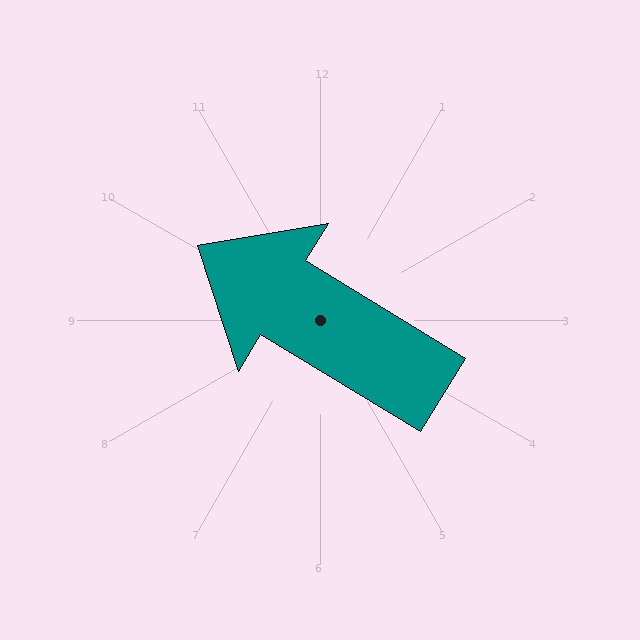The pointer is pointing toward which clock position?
Roughly 10 o'clock.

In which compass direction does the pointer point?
Northwest.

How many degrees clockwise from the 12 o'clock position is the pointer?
Approximately 301 degrees.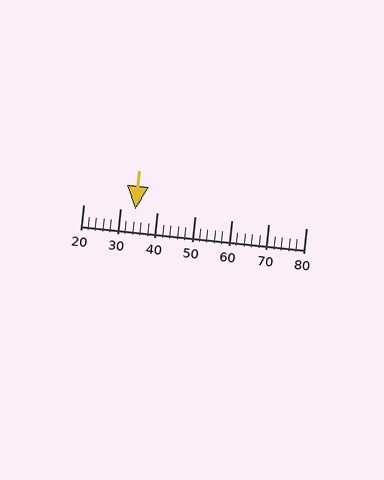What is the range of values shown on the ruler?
The ruler shows values from 20 to 80.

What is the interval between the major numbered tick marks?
The major tick marks are spaced 10 units apart.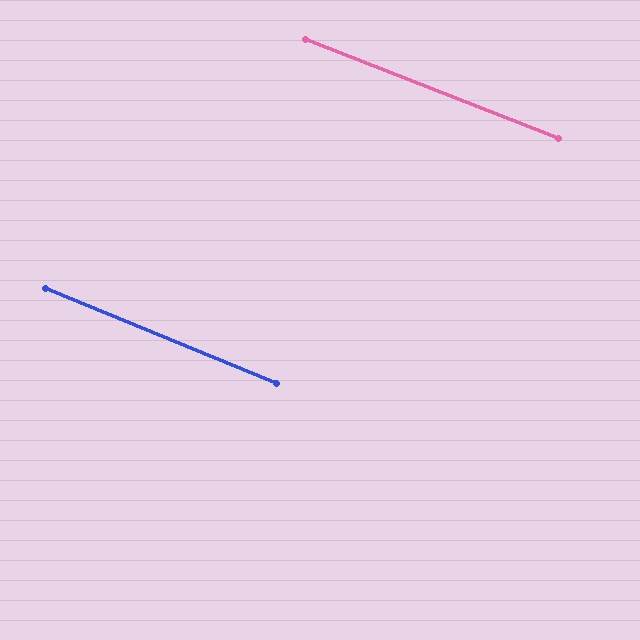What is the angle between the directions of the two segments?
Approximately 1 degree.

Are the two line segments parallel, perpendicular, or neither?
Parallel — their directions differ by only 1.0°.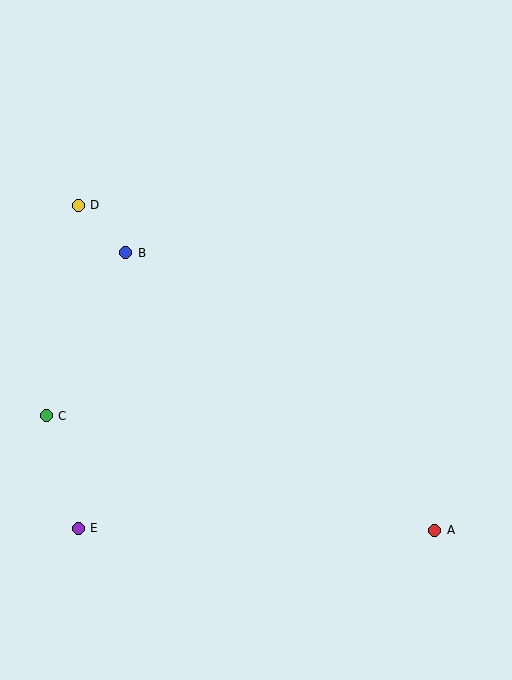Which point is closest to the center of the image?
Point B at (126, 253) is closest to the center.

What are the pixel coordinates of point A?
Point A is at (435, 530).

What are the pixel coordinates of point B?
Point B is at (126, 253).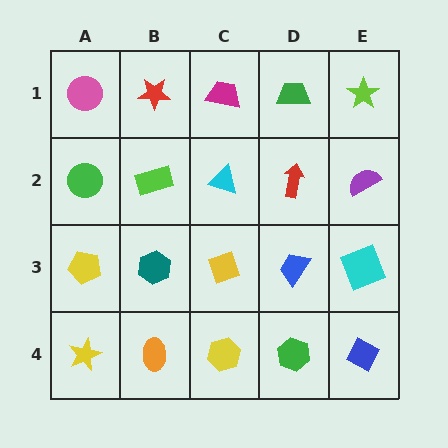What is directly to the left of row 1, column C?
A red star.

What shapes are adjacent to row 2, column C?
A magenta trapezoid (row 1, column C), a yellow diamond (row 3, column C), a lime rectangle (row 2, column B), a red arrow (row 2, column D).